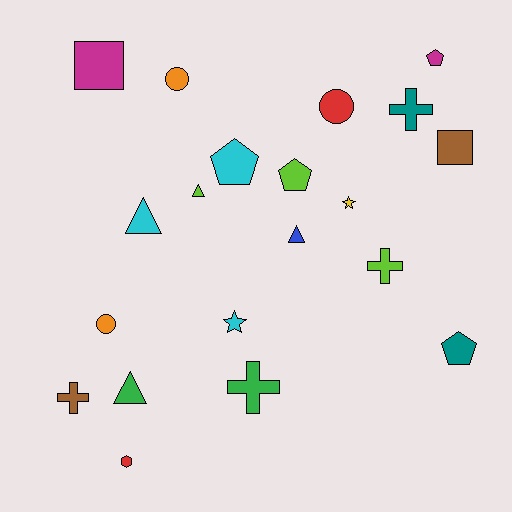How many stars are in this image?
There are 2 stars.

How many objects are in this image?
There are 20 objects.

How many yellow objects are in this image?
There is 1 yellow object.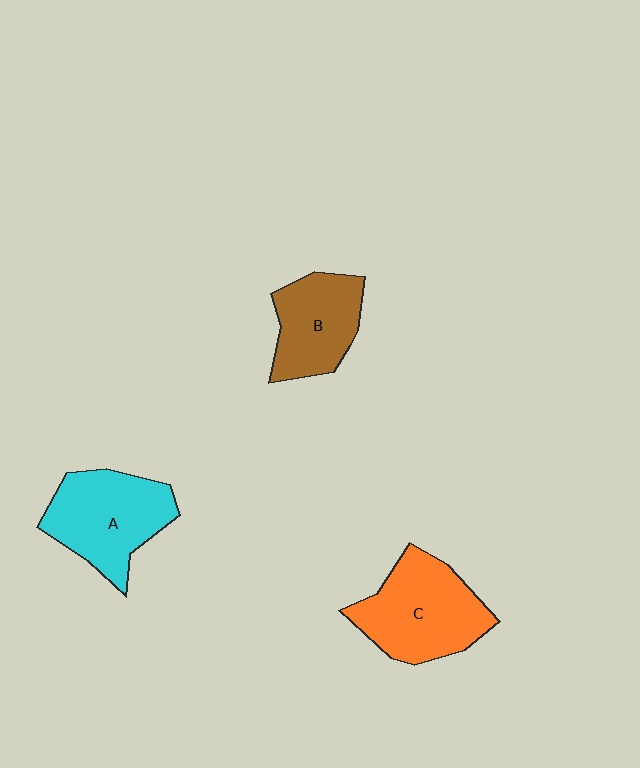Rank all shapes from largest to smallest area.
From largest to smallest: C (orange), A (cyan), B (brown).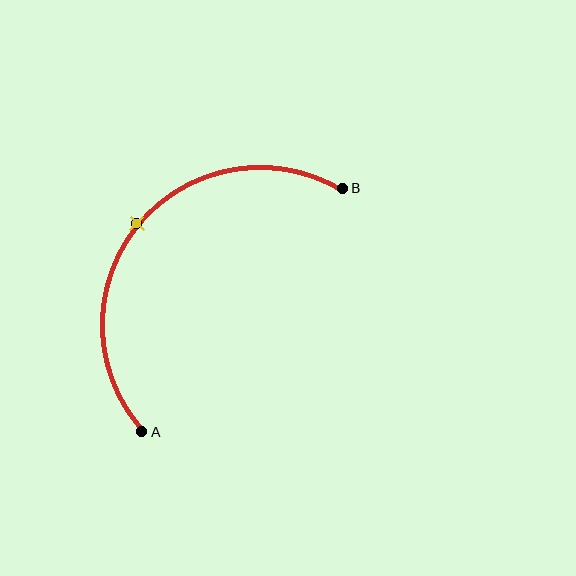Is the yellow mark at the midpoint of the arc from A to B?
Yes. The yellow mark lies on the arc at equal arc-length from both A and B — it is the arc midpoint.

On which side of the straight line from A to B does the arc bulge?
The arc bulges above and to the left of the straight line connecting A and B.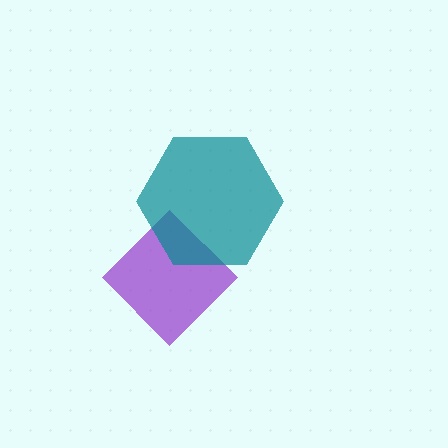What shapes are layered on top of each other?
The layered shapes are: a purple diamond, a teal hexagon.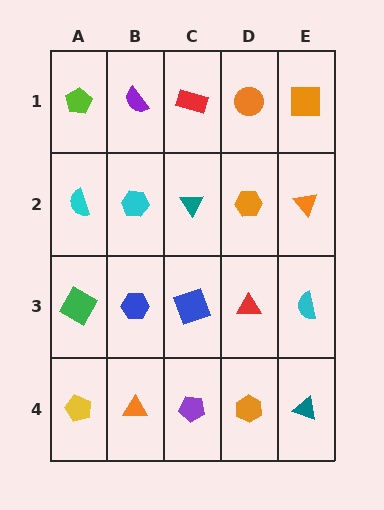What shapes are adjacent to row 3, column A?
A cyan semicircle (row 2, column A), a yellow pentagon (row 4, column A), a blue hexagon (row 3, column B).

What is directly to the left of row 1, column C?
A purple semicircle.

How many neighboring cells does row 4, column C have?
3.